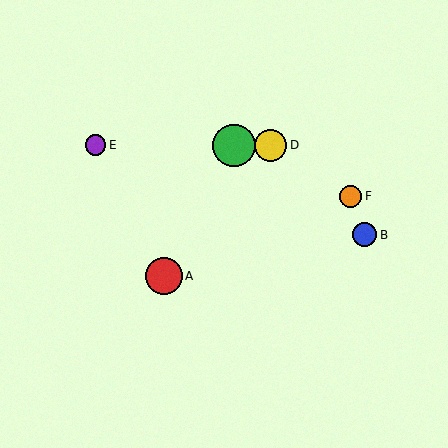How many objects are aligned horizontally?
3 objects (C, D, E) are aligned horizontally.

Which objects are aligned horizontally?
Objects C, D, E are aligned horizontally.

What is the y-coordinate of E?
Object E is at y≈145.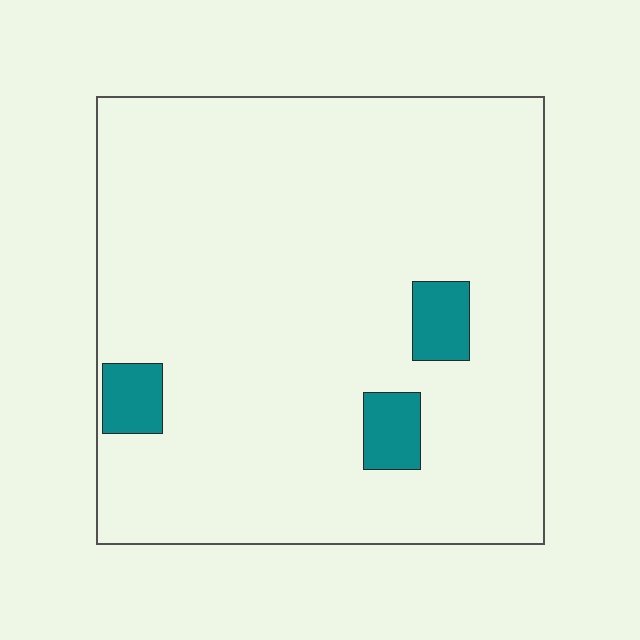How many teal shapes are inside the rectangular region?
3.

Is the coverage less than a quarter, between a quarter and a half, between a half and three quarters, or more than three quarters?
Less than a quarter.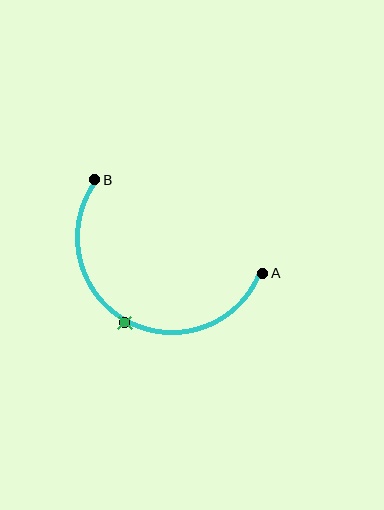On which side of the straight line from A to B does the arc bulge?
The arc bulges below the straight line connecting A and B.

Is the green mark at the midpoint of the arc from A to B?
Yes. The green mark lies on the arc at equal arc-length from both A and B — it is the arc midpoint.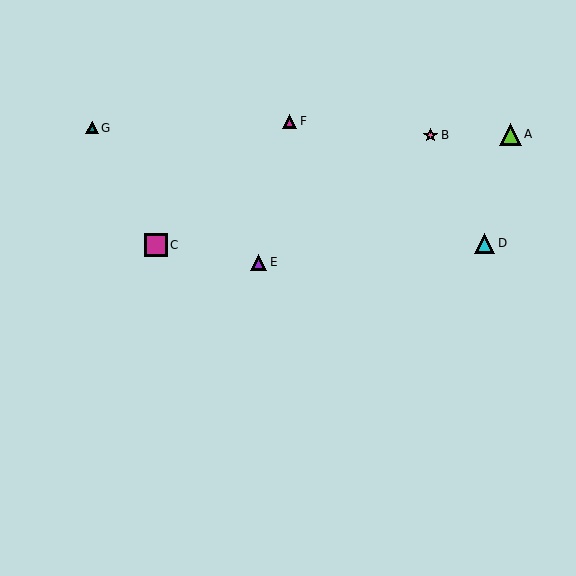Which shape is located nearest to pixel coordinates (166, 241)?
The magenta square (labeled C) at (156, 245) is nearest to that location.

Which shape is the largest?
The magenta square (labeled C) is the largest.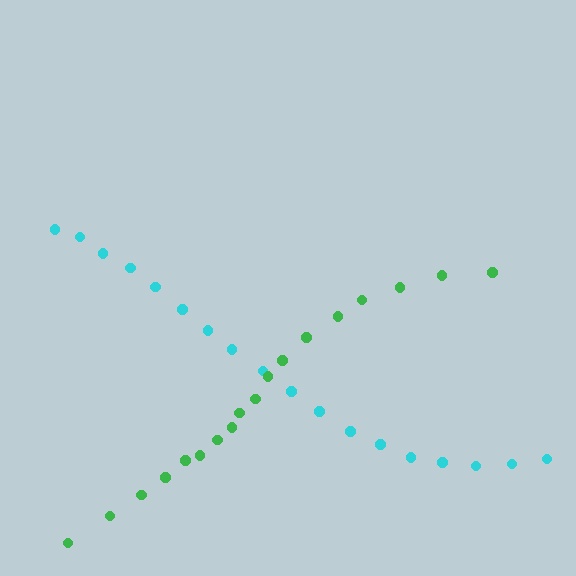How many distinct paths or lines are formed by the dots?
There are 2 distinct paths.